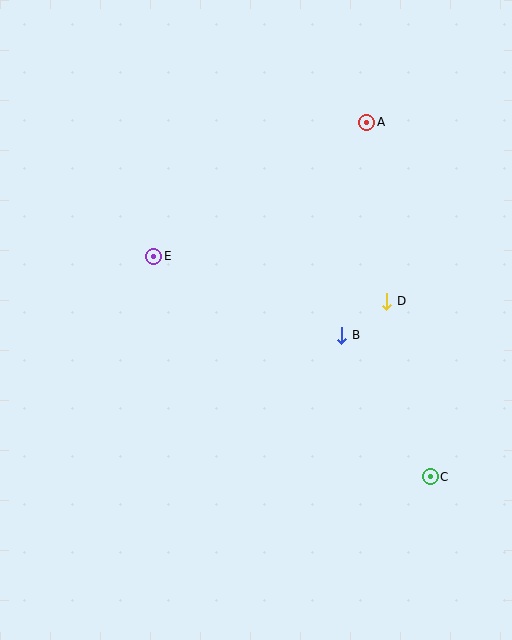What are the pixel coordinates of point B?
Point B is at (342, 335).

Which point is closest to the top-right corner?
Point A is closest to the top-right corner.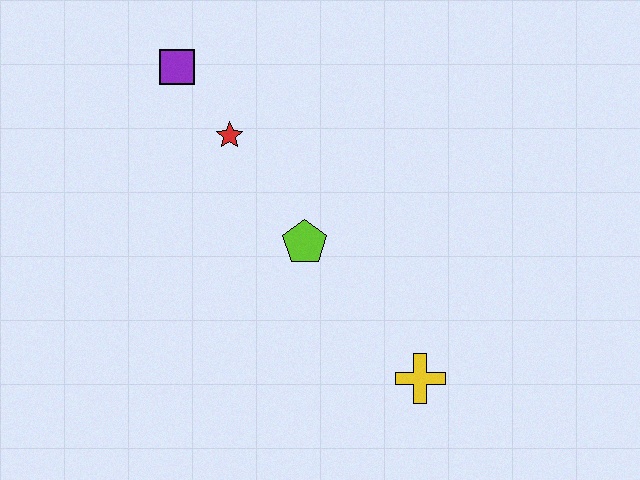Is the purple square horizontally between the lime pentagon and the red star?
No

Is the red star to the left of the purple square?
No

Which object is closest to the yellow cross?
The lime pentagon is closest to the yellow cross.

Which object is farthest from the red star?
The yellow cross is farthest from the red star.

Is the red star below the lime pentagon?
No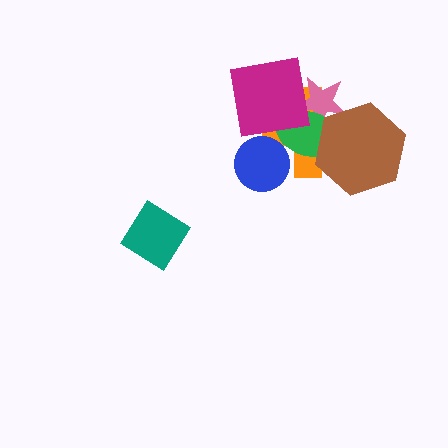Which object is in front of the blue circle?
The magenta square is in front of the blue circle.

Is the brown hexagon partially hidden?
No, no other shape covers it.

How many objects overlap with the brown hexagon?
3 objects overlap with the brown hexagon.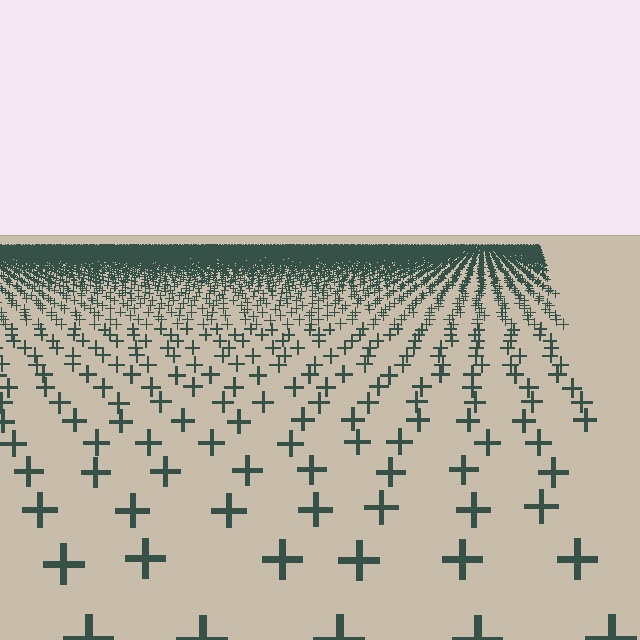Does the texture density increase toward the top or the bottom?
Density increases toward the top.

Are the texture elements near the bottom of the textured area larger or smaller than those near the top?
Larger. Near the bottom, elements are closer to the viewer and appear at a bigger on-screen size.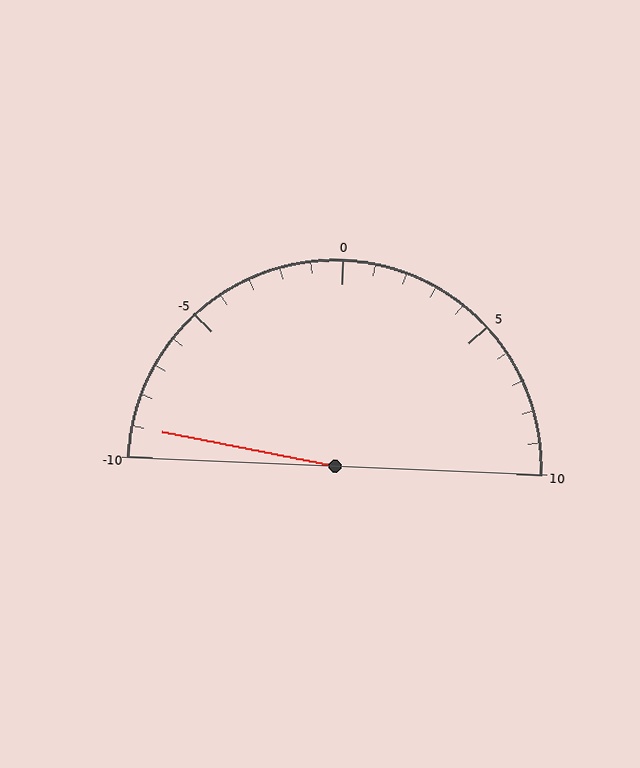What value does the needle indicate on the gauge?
The needle indicates approximately -9.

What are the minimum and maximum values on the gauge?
The gauge ranges from -10 to 10.